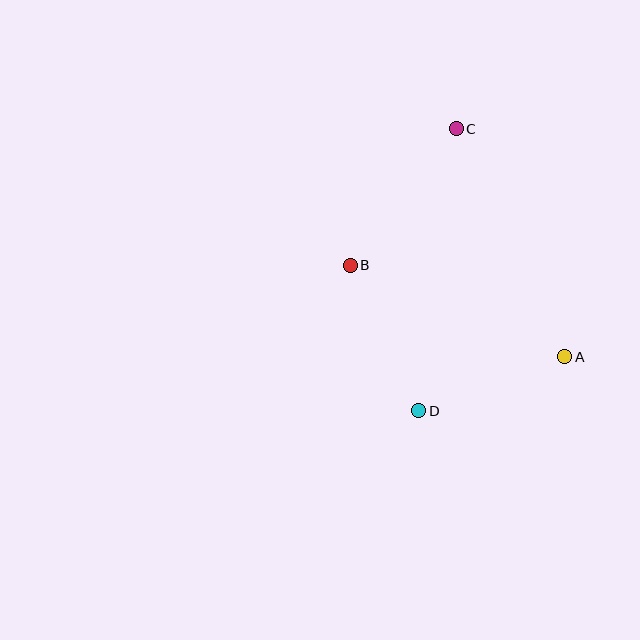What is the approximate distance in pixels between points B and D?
The distance between B and D is approximately 161 pixels.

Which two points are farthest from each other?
Points C and D are farthest from each other.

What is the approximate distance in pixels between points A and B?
The distance between A and B is approximately 233 pixels.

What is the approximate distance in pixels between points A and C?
The distance between A and C is approximately 253 pixels.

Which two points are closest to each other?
Points A and D are closest to each other.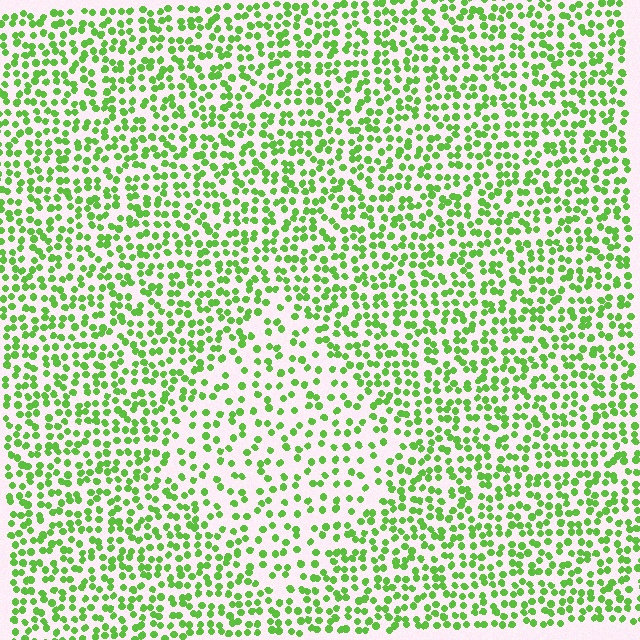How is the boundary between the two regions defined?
The boundary is defined by a change in element density (approximately 1.8x ratio). All elements are the same color, size, and shape.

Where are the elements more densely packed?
The elements are more densely packed outside the diamond boundary.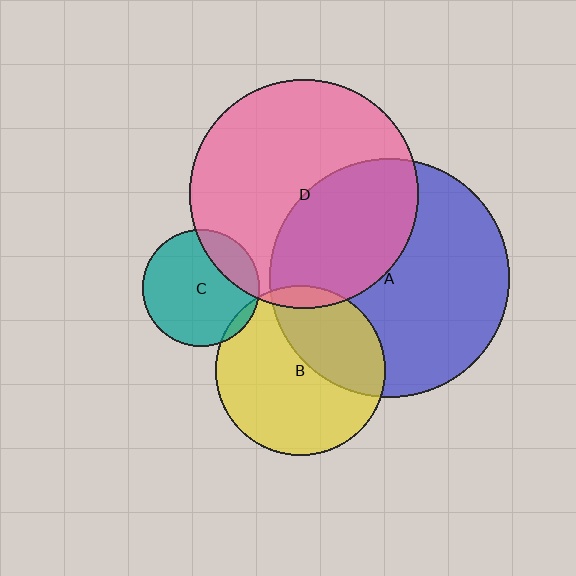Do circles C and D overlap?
Yes.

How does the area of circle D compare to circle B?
Approximately 1.8 times.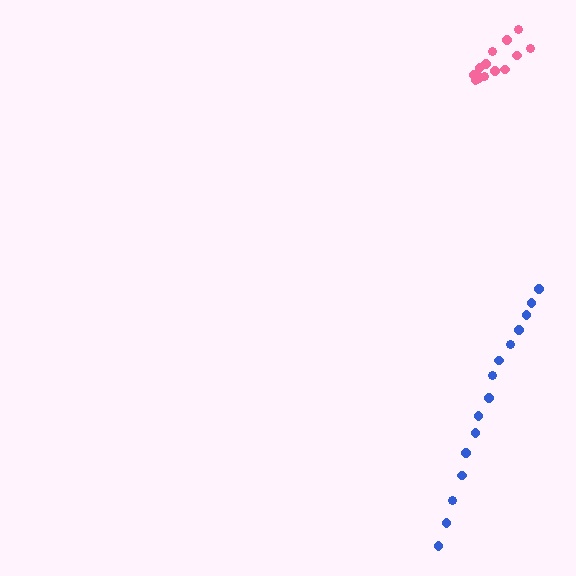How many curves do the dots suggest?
There are 2 distinct paths.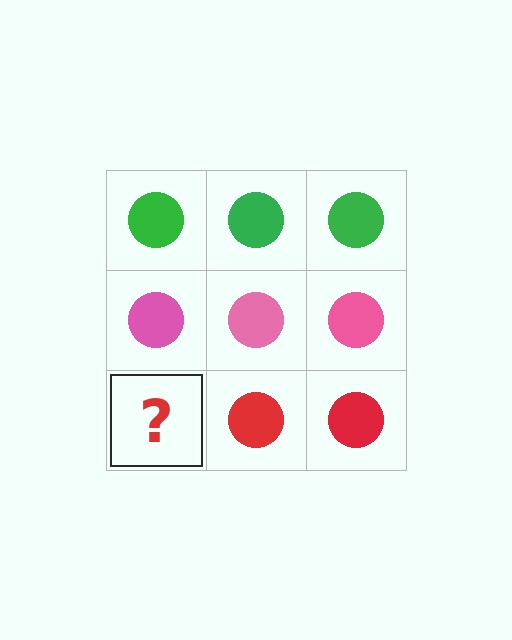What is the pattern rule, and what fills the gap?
The rule is that each row has a consistent color. The gap should be filled with a red circle.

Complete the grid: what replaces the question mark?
The question mark should be replaced with a red circle.